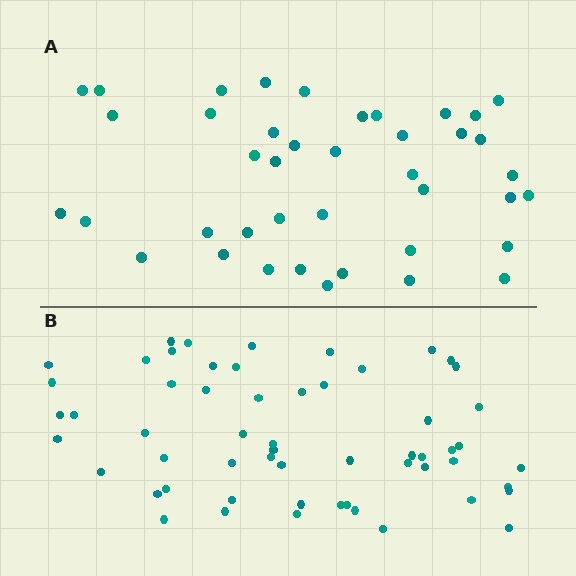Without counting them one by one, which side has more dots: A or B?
Region B (the bottom region) has more dots.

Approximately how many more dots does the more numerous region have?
Region B has approximately 15 more dots than region A.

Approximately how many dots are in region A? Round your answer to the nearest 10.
About 40 dots. (The exact count is 41, which rounds to 40.)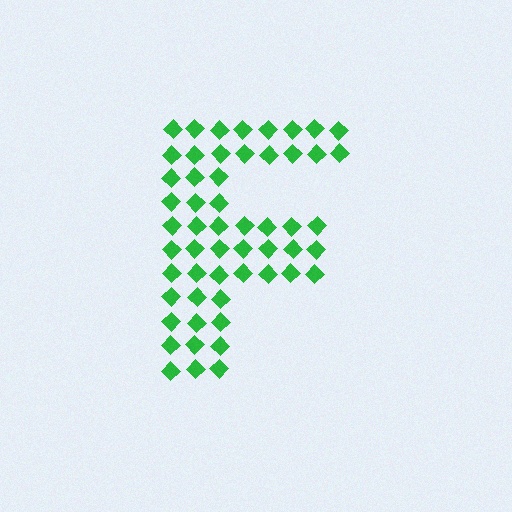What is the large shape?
The large shape is the letter F.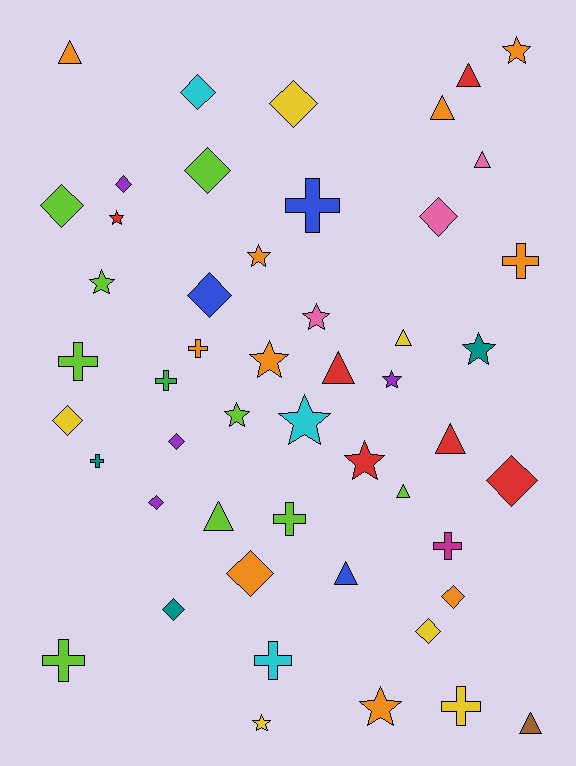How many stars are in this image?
There are 13 stars.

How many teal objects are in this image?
There are 3 teal objects.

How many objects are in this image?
There are 50 objects.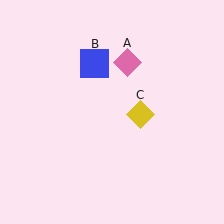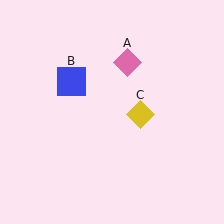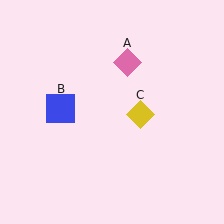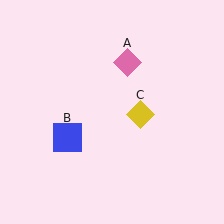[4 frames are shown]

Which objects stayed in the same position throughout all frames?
Pink diamond (object A) and yellow diamond (object C) remained stationary.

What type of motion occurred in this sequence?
The blue square (object B) rotated counterclockwise around the center of the scene.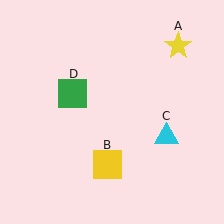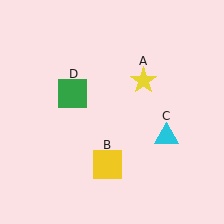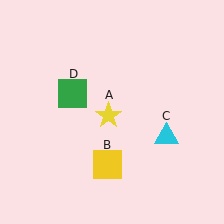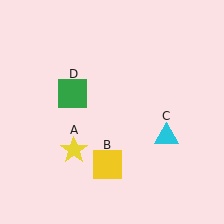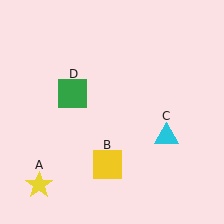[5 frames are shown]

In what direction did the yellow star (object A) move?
The yellow star (object A) moved down and to the left.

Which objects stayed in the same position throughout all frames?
Yellow square (object B) and cyan triangle (object C) and green square (object D) remained stationary.